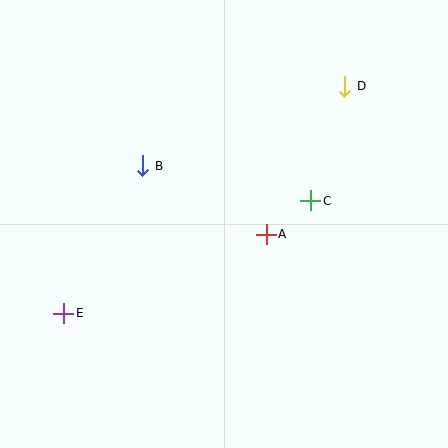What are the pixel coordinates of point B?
Point B is at (143, 166).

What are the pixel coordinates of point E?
Point E is at (64, 313).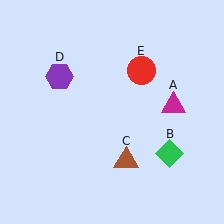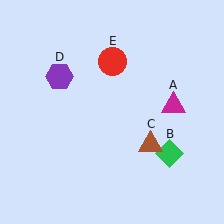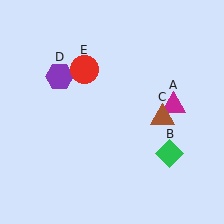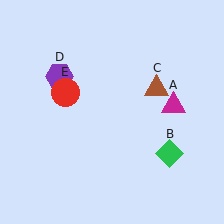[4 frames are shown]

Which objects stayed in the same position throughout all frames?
Magenta triangle (object A) and green diamond (object B) and purple hexagon (object D) remained stationary.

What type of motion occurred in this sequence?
The brown triangle (object C), red circle (object E) rotated counterclockwise around the center of the scene.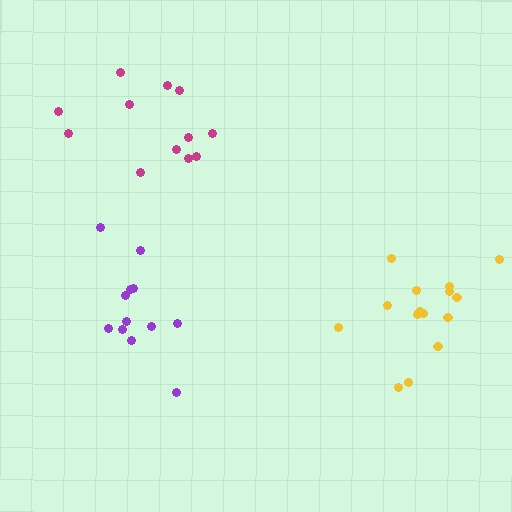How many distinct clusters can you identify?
There are 3 distinct clusters.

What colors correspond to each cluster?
The clusters are colored: yellow, purple, magenta.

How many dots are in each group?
Group 1: 15 dots, Group 2: 12 dots, Group 3: 12 dots (39 total).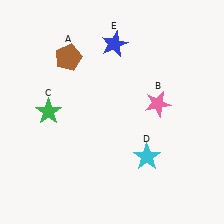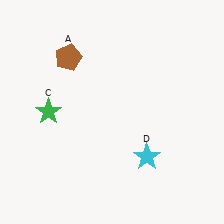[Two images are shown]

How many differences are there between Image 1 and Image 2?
There are 2 differences between the two images.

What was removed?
The pink star (B), the blue star (E) were removed in Image 2.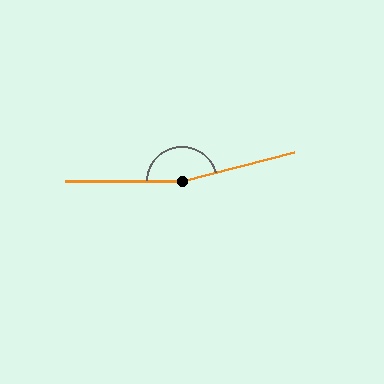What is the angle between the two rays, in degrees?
Approximately 165 degrees.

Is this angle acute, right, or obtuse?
It is obtuse.